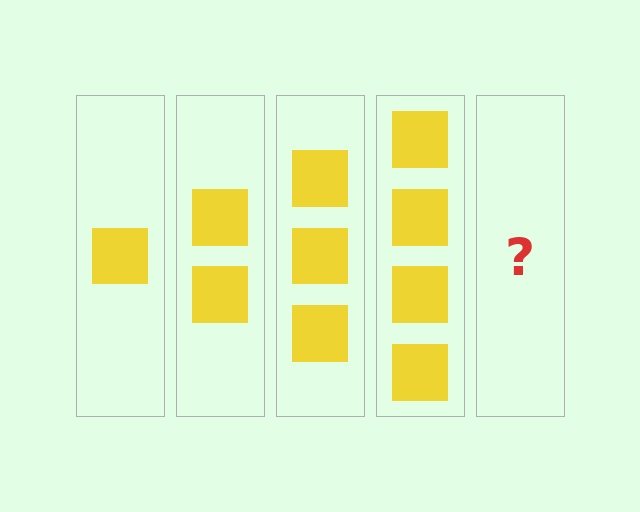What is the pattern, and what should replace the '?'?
The pattern is that each step adds one more square. The '?' should be 5 squares.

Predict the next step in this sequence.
The next step is 5 squares.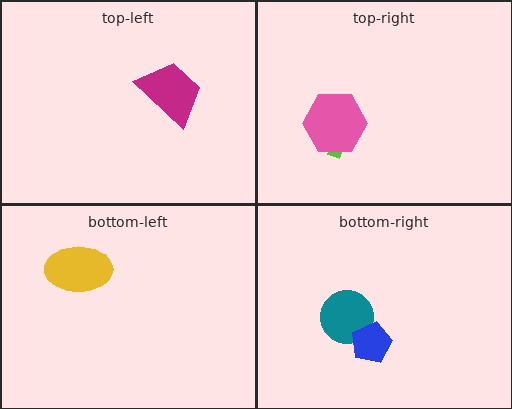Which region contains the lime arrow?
The top-right region.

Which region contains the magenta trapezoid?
The top-left region.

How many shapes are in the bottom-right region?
2.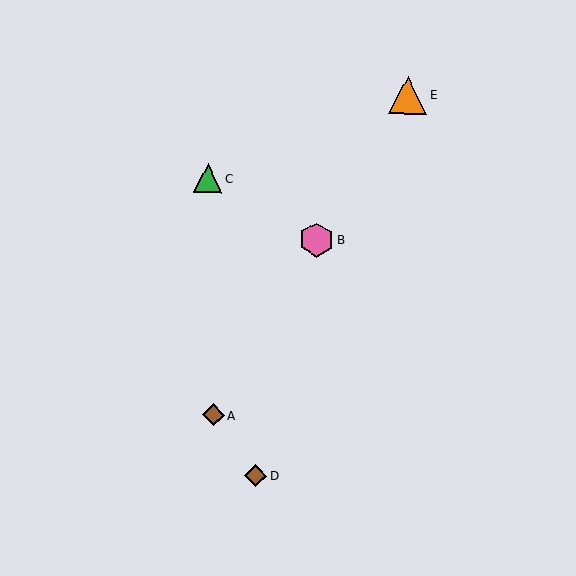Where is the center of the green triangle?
The center of the green triangle is at (208, 178).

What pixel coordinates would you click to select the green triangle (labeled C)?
Click at (208, 178) to select the green triangle C.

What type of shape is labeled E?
Shape E is an orange triangle.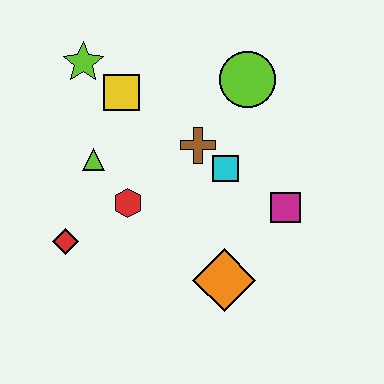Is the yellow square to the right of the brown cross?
No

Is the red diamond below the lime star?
Yes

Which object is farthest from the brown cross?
The red diamond is farthest from the brown cross.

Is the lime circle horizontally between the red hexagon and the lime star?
No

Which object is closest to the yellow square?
The lime star is closest to the yellow square.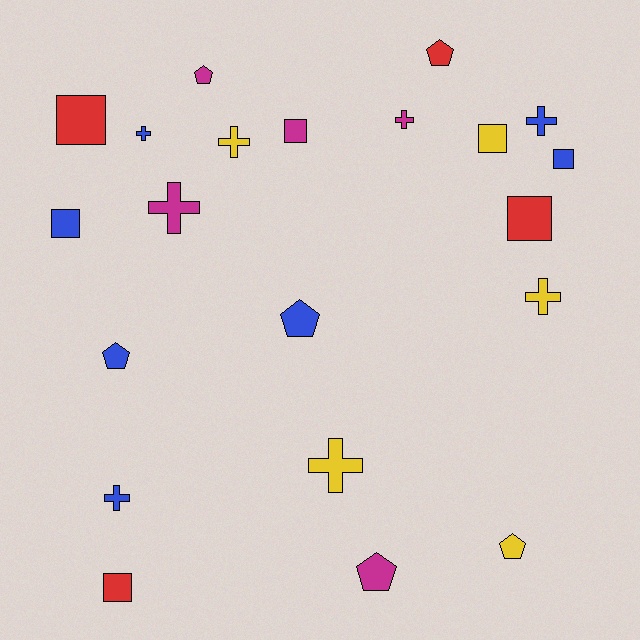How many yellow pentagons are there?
There is 1 yellow pentagon.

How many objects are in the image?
There are 21 objects.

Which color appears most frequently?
Blue, with 7 objects.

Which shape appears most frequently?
Cross, with 8 objects.